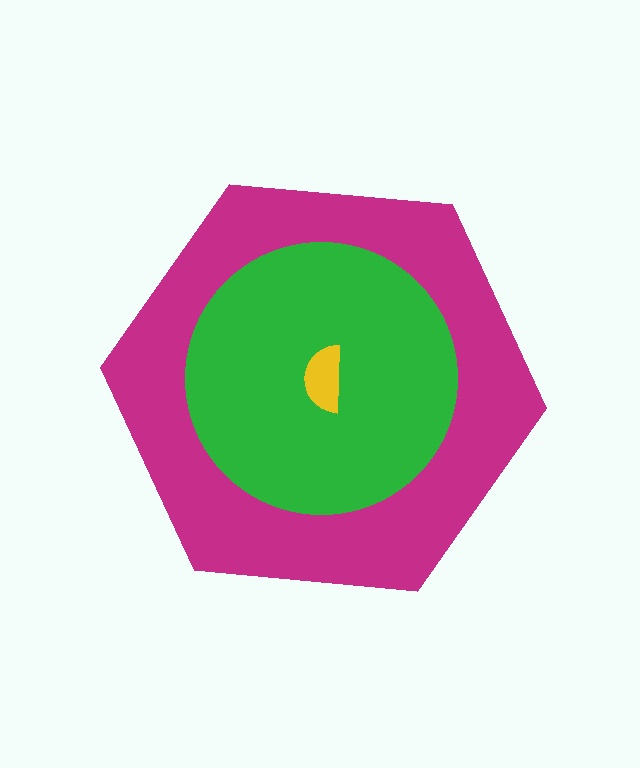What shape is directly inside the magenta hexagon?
The green circle.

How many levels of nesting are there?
3.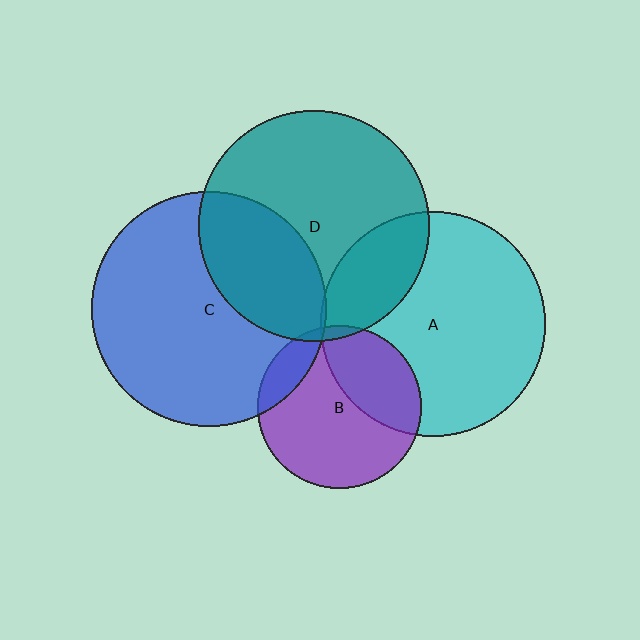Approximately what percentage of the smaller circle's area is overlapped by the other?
Approximately 35%.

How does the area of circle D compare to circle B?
Approximately 2.0 times.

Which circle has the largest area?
Circle C (blue).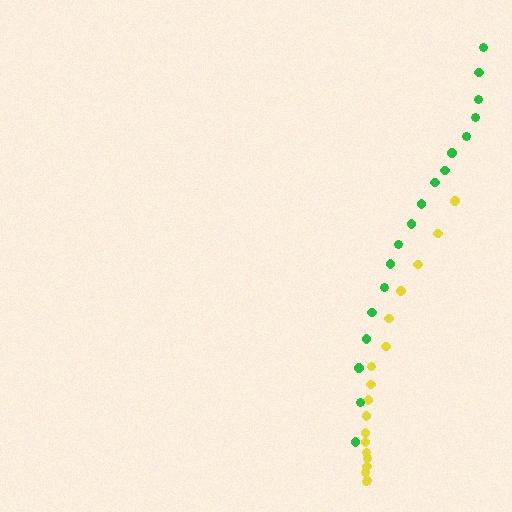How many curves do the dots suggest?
There are 2 distinct paths.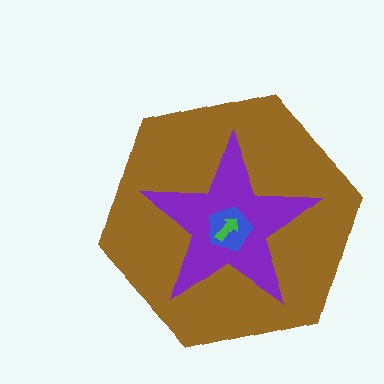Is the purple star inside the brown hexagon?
Yes.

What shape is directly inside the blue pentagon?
The green arrow.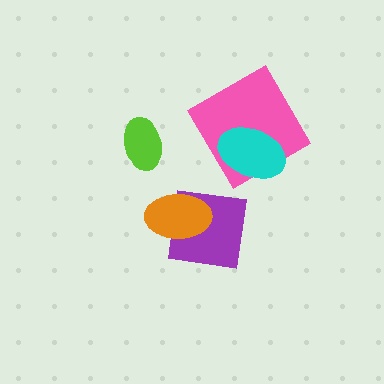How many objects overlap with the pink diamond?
1 object overlaps with the pink diamond.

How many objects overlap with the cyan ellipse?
1 object overlaps with the cyan ellipse.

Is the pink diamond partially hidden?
Yes, it is partially covered by another shape.